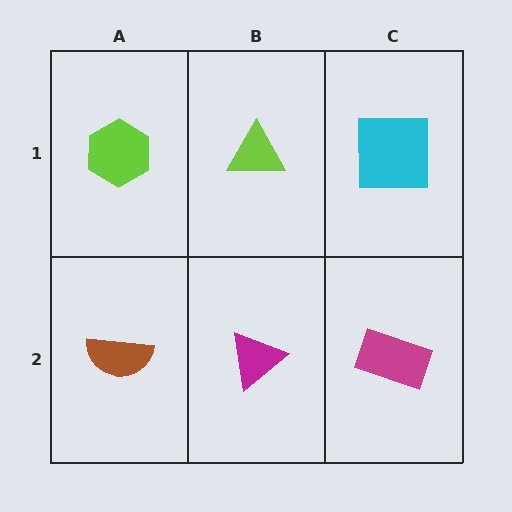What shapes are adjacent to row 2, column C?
A cyan square (row 1, column C), a magenta triangle (row 2, column B).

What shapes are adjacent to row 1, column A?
A brown semicircle (row 2, column A), a lime triangle (row 1, column B).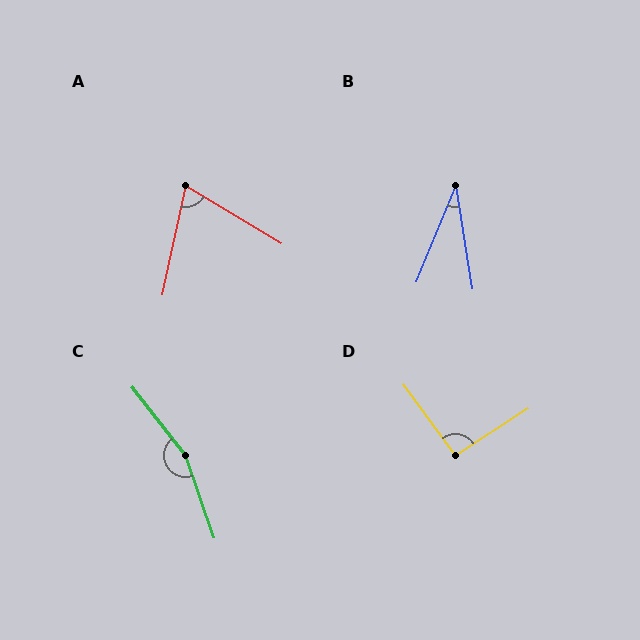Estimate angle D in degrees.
Approximately 93 degrees.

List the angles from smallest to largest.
B (31°), A (71°), D (93°), C (161°).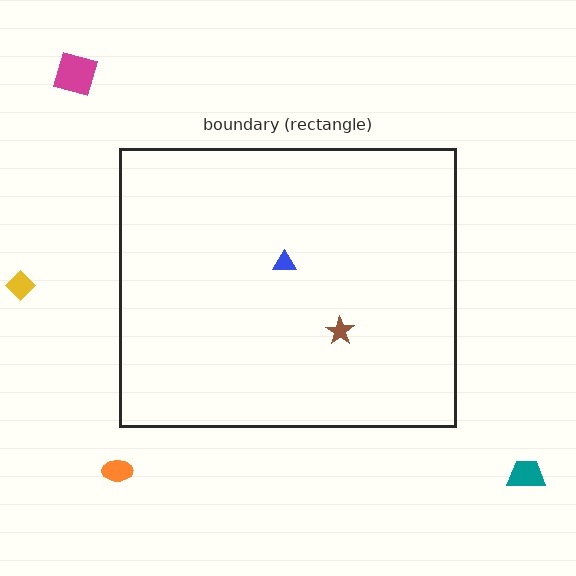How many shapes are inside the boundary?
2 inside, 4 outside.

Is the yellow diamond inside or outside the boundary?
Outside.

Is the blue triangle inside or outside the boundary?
Inside.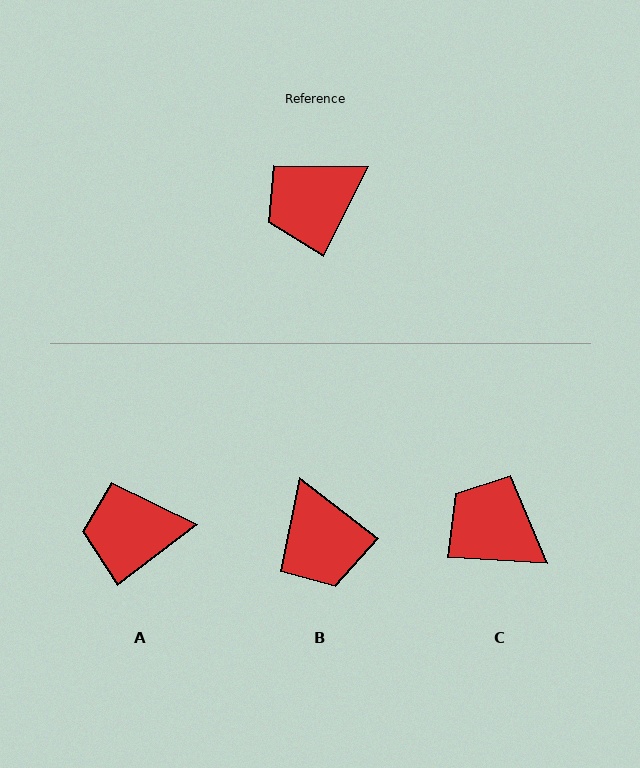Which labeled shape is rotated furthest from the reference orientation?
B, about 79 degrees away.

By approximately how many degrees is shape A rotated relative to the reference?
Approximately 26 degrees clockwise.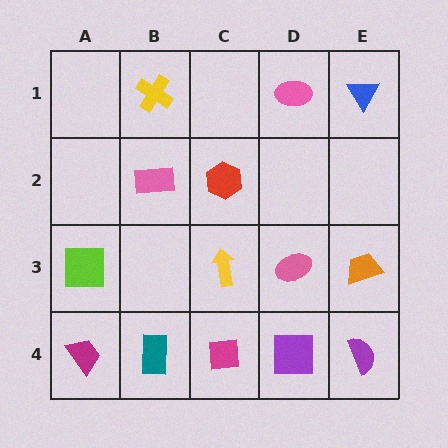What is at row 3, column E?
An orange trapezoid.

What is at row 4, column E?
A purple semicircle.